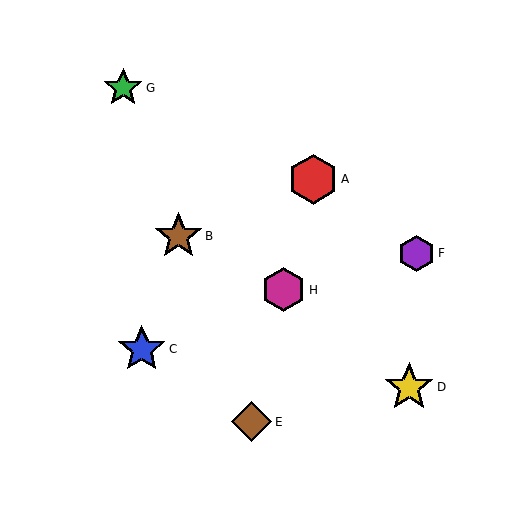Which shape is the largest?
The red hexagon (labeled A) is the largest.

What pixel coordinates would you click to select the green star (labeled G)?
Click at (123, 88) to select the green star G.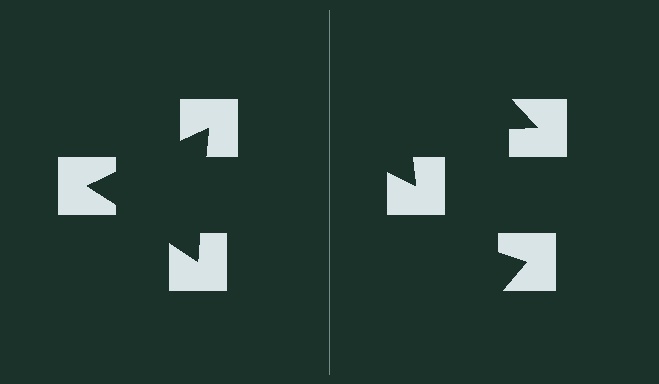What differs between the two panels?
The notched squares are positioned identically on both sides; only the wedge orientations differ. On the left they align to a triangle; on the right they are misaligned.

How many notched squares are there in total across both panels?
6 — 3 on each side.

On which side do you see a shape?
An illusory triangle appears on the left side. On the right side the wedge cuts are rotated, so no coherent shape forms.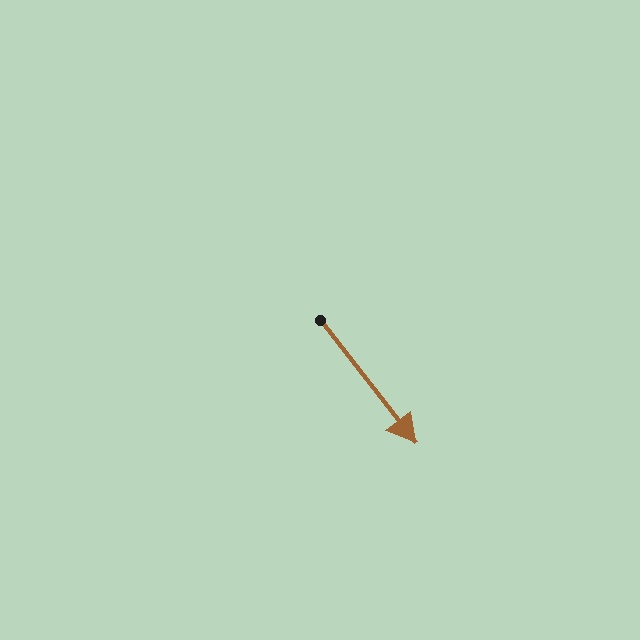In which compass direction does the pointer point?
Southeast.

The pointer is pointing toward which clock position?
Roughly 5 o'clock.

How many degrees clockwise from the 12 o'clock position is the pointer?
Approximately 142 degrees.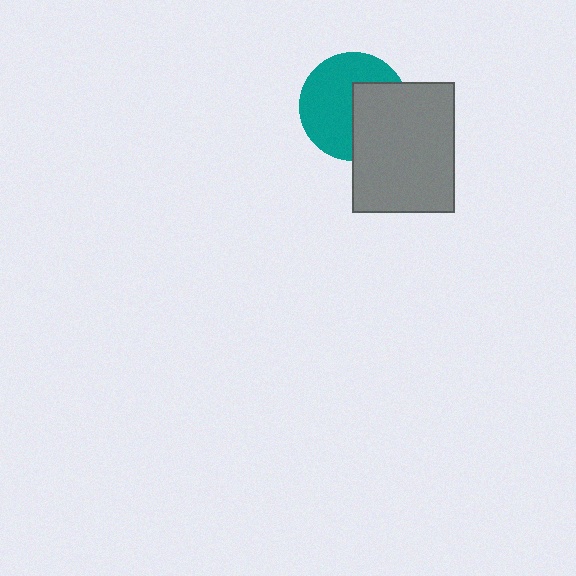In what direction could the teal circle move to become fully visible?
The teal circle could move left. That would shift it out from behind the gray rectangle entirely.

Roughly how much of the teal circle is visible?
About half of it is visible (roughly 59%).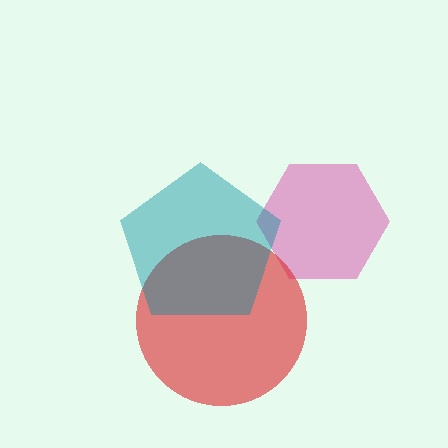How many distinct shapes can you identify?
There are 3 distinct shapes: a pink hexagon, a red circle, a teal pentagon.